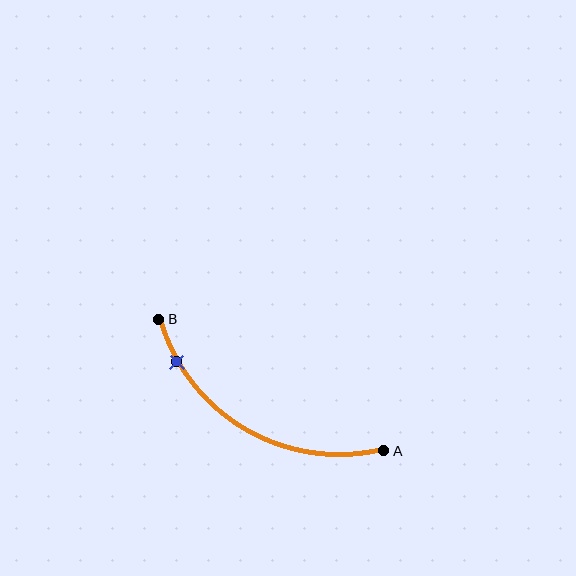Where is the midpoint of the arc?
The arc midpoint is the point on the curve farthest from the straight line joining A and B. It sits below that line.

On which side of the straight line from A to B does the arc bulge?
The arc bulges below the straight line connecting A and B.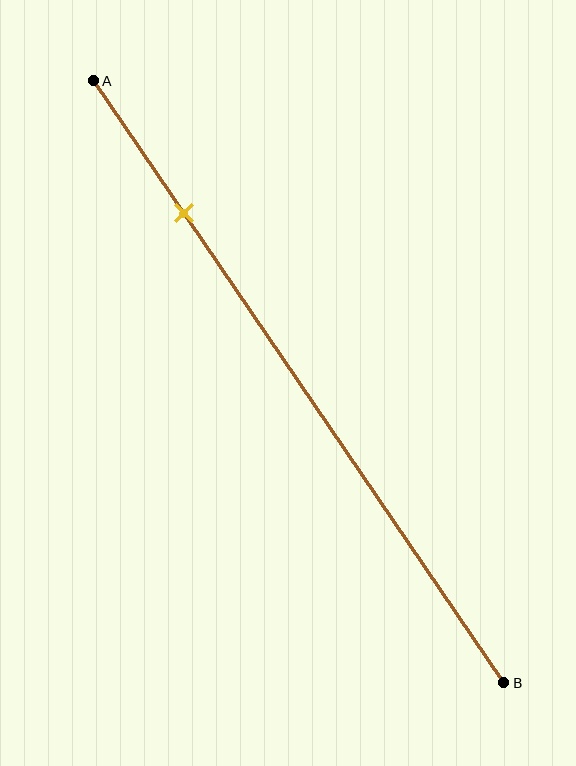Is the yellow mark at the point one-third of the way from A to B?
No, the mark is at about 20% from A, not at the 33% one-third point.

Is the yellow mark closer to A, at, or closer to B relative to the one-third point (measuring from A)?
The yellow mark is closer to point A than the one-third point of segment AB.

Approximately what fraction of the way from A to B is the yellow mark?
The yellow mark is approximately 20% of the way from A to B.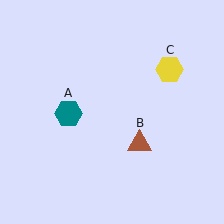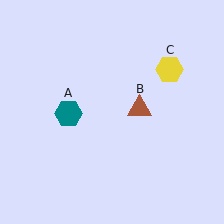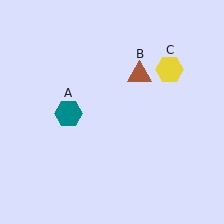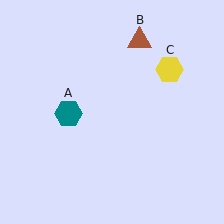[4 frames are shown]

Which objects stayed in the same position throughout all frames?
Teal hexagon (object A) and yellow hexagon (object C) remained stationary.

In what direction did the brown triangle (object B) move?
The brown triangle (object B) moved up.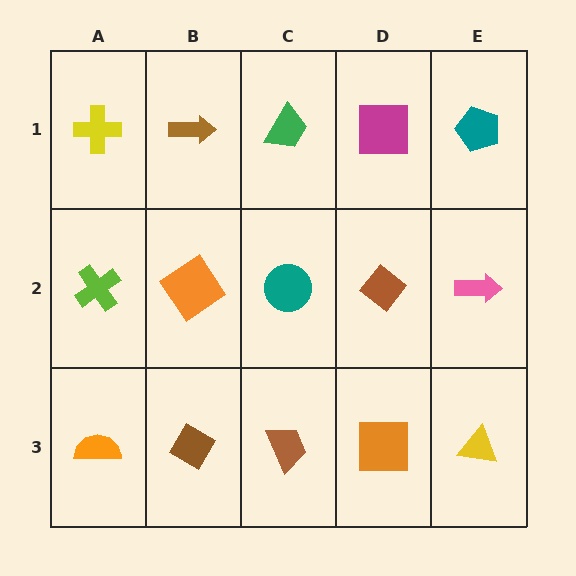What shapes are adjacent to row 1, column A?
A lime cross (row 2, column A), a brown arrow (row 1, column B).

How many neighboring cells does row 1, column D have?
3.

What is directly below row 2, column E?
A yellow triangle.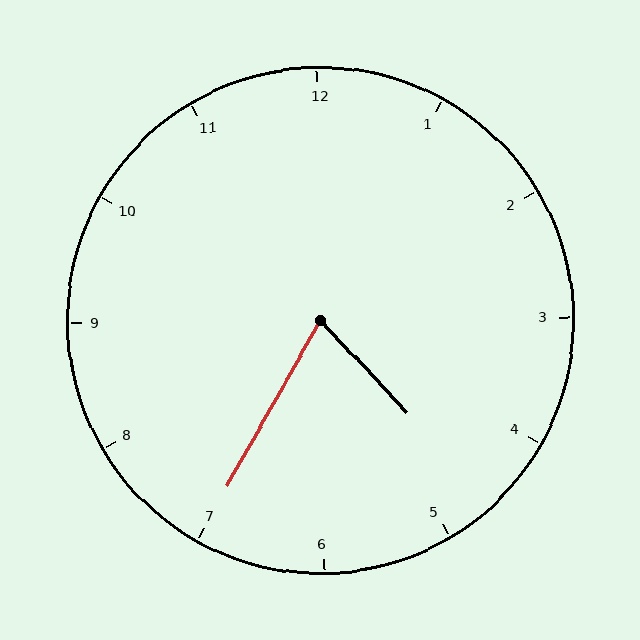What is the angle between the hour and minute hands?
Approximately 72 degrees.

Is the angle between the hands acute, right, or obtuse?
It is acute.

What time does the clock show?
4:35.